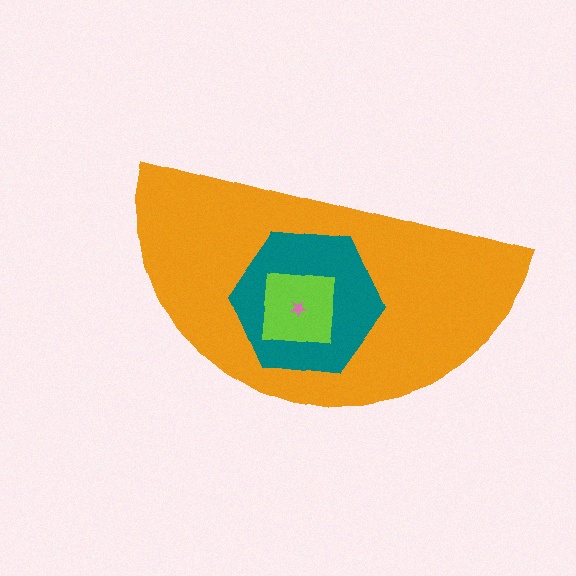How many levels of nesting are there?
4.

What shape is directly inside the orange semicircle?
The teal hexagon.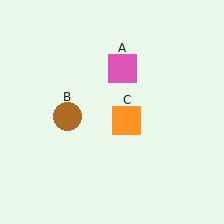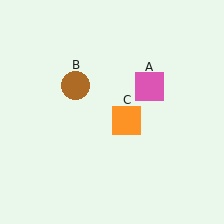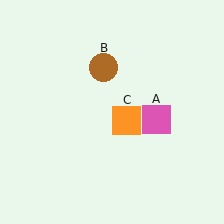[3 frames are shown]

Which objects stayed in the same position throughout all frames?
Orange square (object C) remained stationary.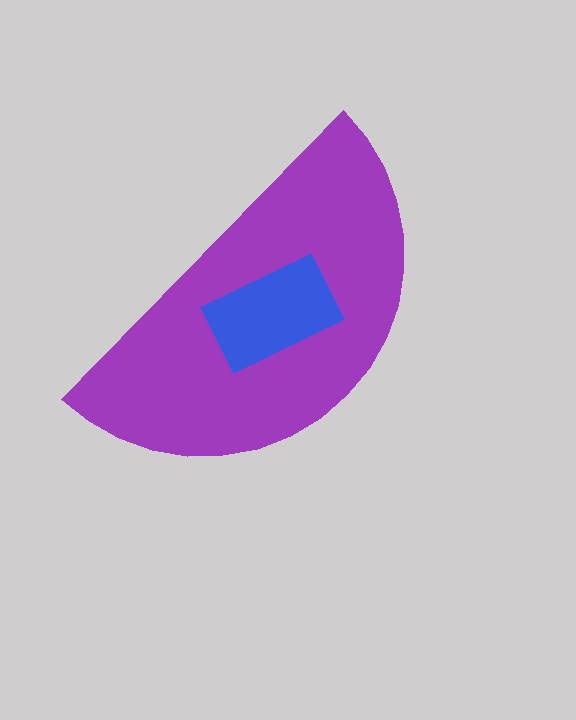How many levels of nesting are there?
2.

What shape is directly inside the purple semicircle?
The blue rectangle.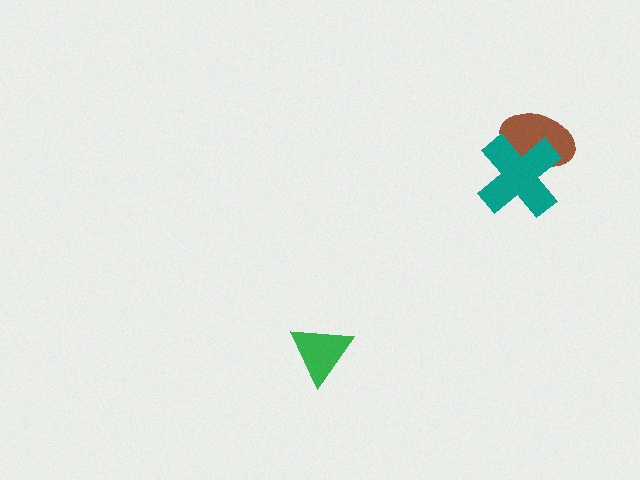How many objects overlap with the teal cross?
1 object overlaps with the teal cross.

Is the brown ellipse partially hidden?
Yes, it is partially covered by another shape.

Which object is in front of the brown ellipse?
The teal cross is in front of the brown ellipse.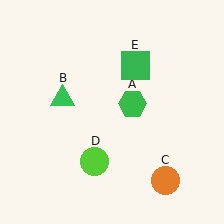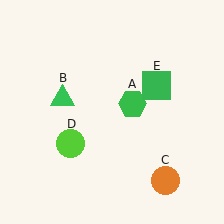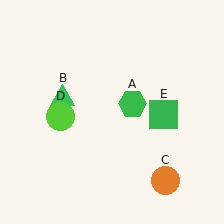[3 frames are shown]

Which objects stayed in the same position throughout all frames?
Green hexagon (object A) and green triangle (object B) and orange circle (object C) remained stationary.